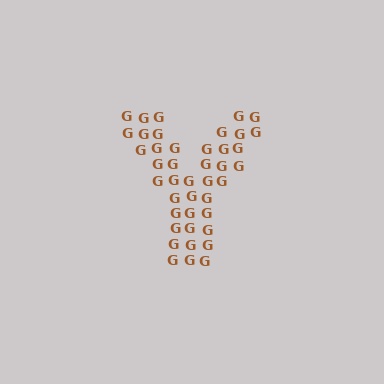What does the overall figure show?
The overall figure shows the letter Y.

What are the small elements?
The small elements are letter G's.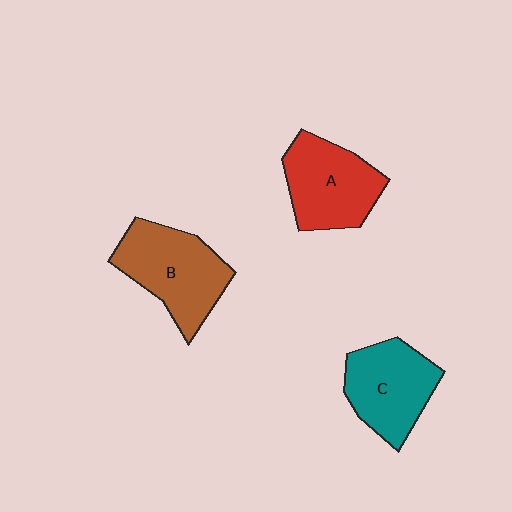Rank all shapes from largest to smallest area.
From largest to smallest: B (brown), A (red), C (teal).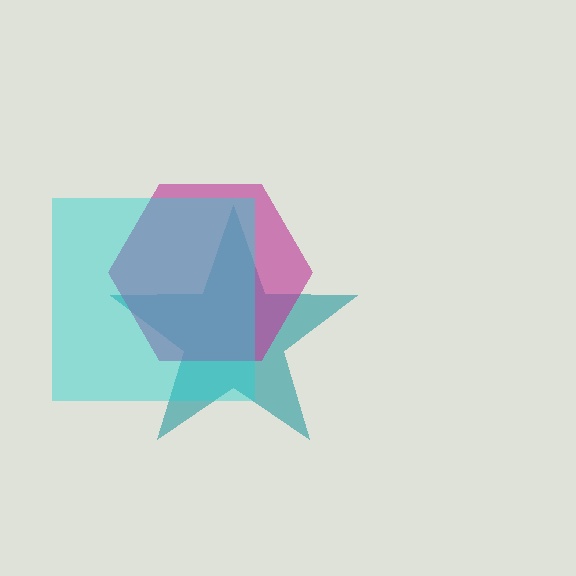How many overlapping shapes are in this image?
There are 3 overlapping shapes in the image.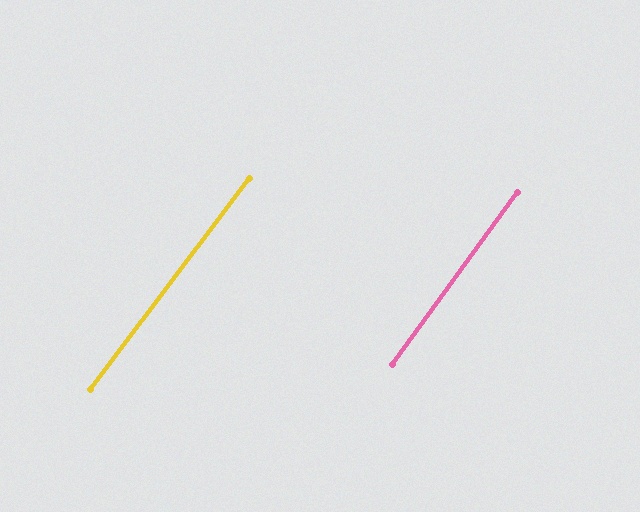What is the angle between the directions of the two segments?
Approximately 1 degree.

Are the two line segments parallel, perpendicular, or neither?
Parallel — their directions differ by only 1.1°.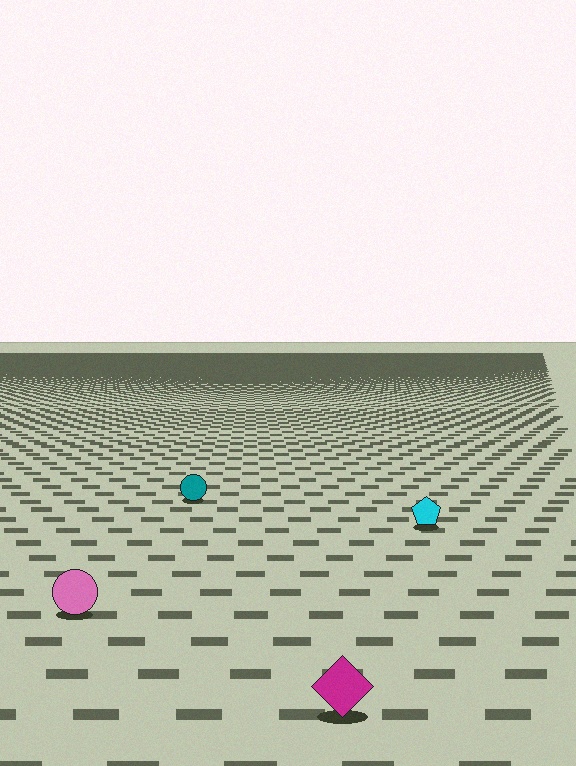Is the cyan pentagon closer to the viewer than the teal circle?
Yes. The cyan pentagon is closer — you can tell from the texture gradient: the ground texture is coarser near it.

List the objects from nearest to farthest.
From nearest to farthest: the magenta diamond, the pink circle, the cyan pentagon, the teal circle.